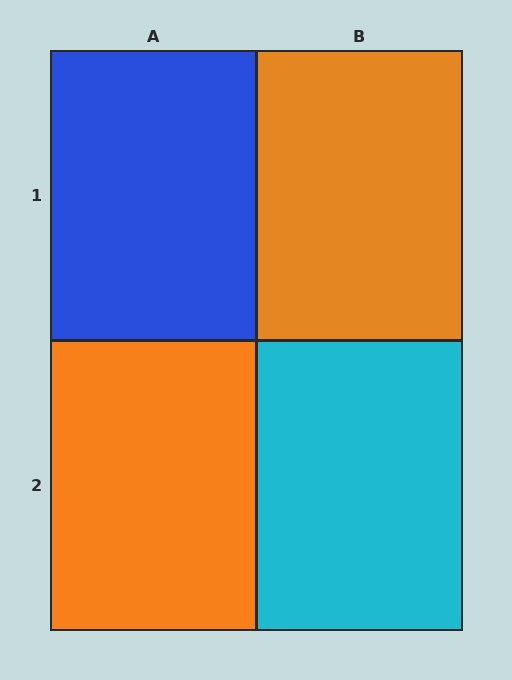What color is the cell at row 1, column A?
Blue.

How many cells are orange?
2 cells are orange.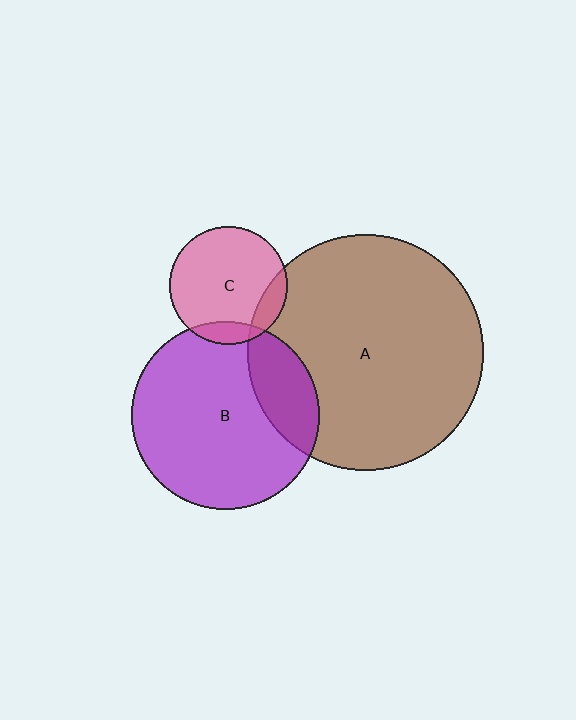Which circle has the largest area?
Circle A (brown).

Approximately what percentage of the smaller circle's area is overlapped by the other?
Approximately 10%.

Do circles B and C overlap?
Yes.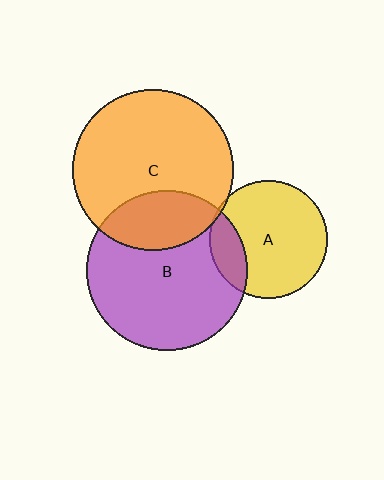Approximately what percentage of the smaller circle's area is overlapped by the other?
Approximately 5%.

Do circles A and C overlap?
Yes.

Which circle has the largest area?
Circle C (orange).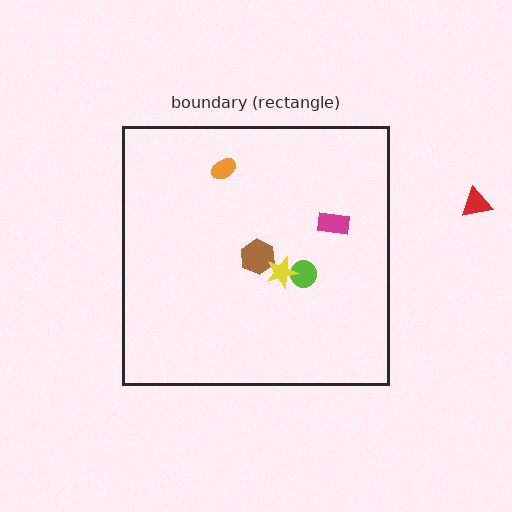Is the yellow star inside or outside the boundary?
Inside.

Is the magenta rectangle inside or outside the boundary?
Inside.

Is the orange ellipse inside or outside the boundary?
Inside.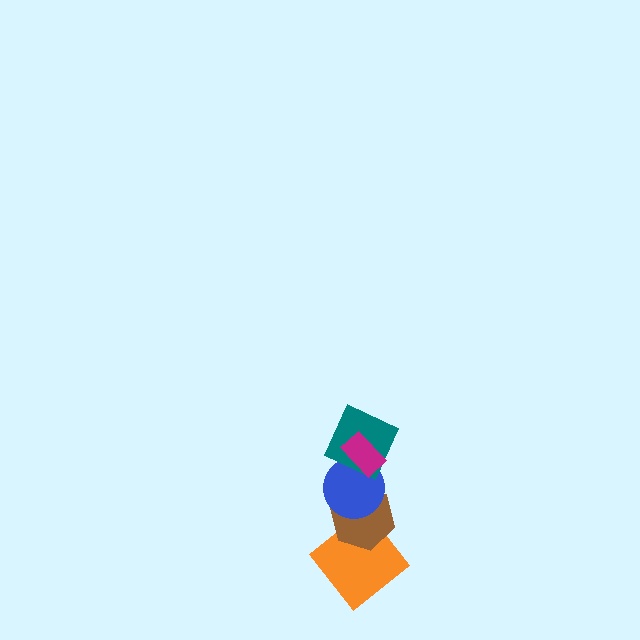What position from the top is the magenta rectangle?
The magenta rectangle is 1st from the top.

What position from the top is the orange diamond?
The orange diamond is 5th from the top.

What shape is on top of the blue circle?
The teal square is on top of the blue circle.